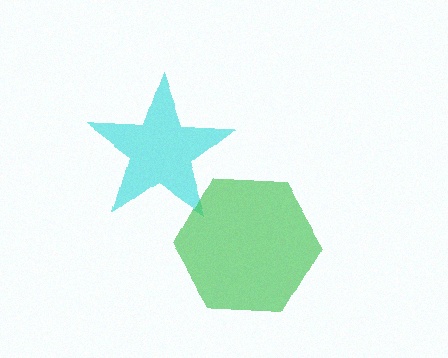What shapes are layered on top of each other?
The layered shapes are: a cyan star, a green hexagon.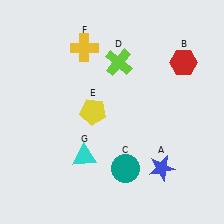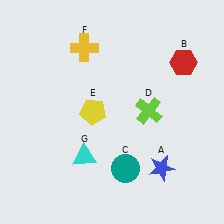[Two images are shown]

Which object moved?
The lime cross (D) moved down.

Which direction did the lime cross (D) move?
The lime cross (D) moved down.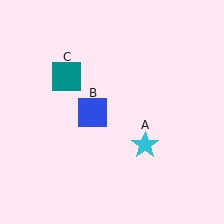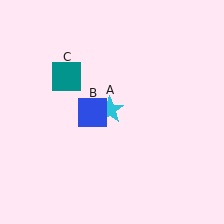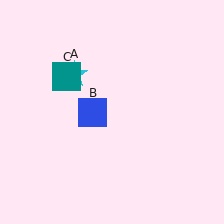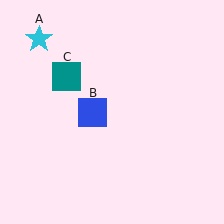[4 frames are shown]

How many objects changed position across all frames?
1 object changed position: cyan star (object A).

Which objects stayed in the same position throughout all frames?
Blue square (object B) and teal square (object C) remained stationary.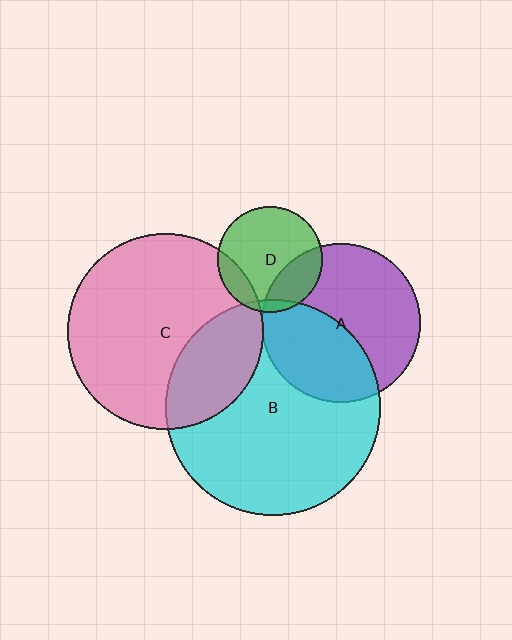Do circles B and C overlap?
Yes.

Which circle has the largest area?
Circle B (cyan).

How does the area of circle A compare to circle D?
Approximately 2.3 times.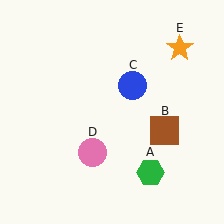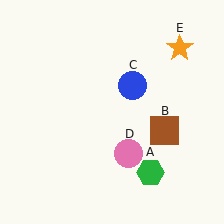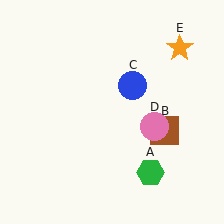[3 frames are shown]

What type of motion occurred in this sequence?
The pink circle (object D) rotated counterclockwise around the center of the scene.